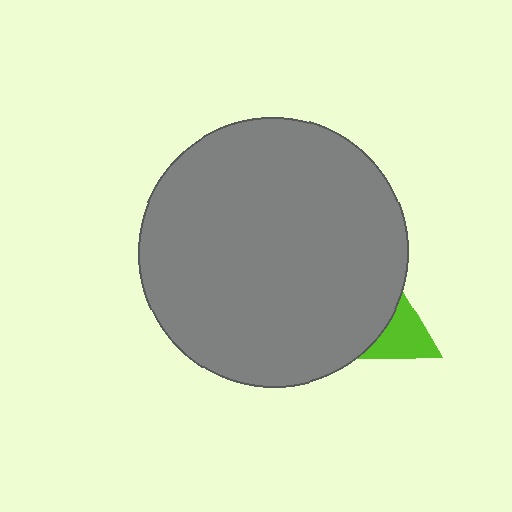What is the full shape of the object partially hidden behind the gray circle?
The partially hidden object is a lime triangle.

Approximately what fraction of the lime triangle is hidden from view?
Roughly 68% of the lime triangle is hidden behind the gray circle.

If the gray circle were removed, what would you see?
You would see the complete lime triangle.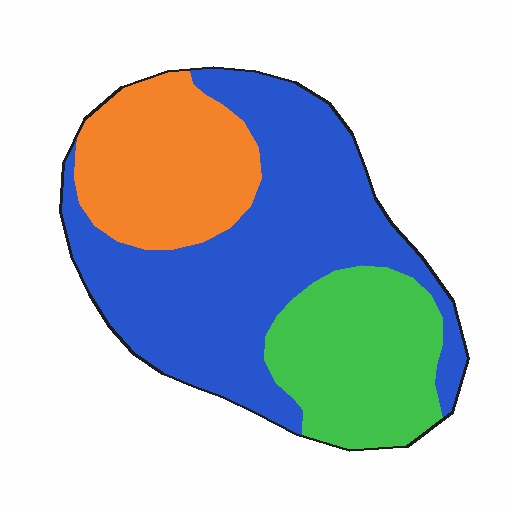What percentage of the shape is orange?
Orange covers roughly 25% of the shape.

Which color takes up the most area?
Blue, at roughly 50%.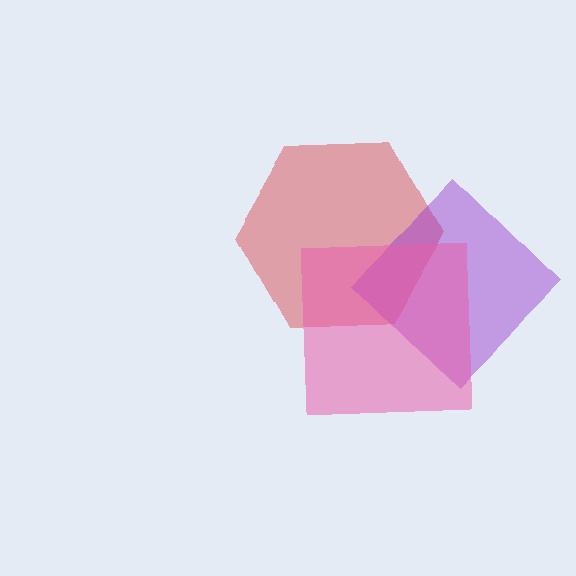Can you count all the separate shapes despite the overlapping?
Yes, there are 3 separate shapes.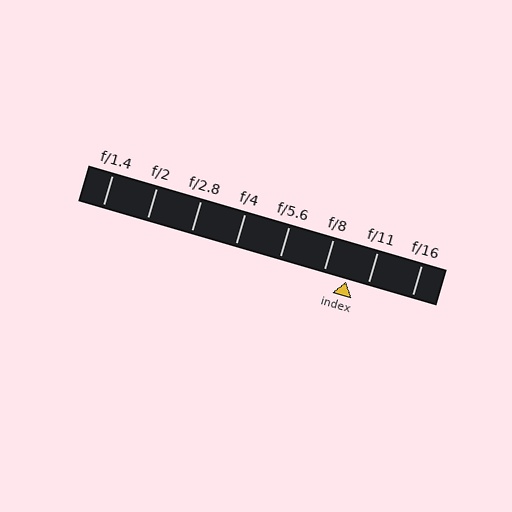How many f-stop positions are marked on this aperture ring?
There are 8 f-stop positions marked.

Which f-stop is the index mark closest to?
The index mark is closest to f/11.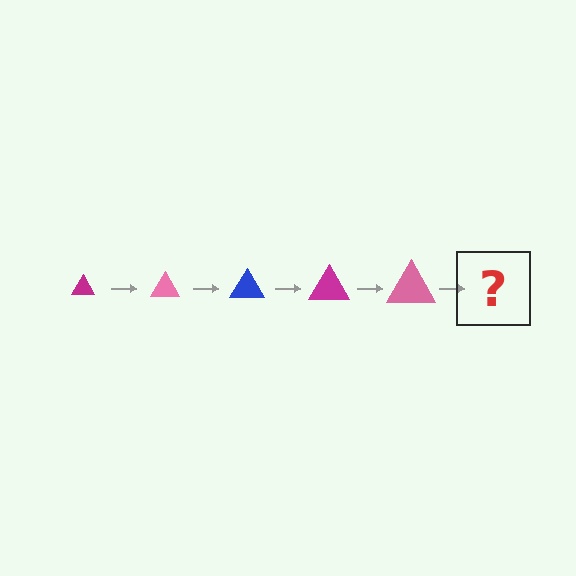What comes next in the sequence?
The next element should be a blue triangle, larger than the previous one.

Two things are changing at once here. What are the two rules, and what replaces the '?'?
The two rules are that the triangle grows larger each step and the color cycles through magenta, pink, and blue. The '?' should be a blue triangle, larger than the previous one.